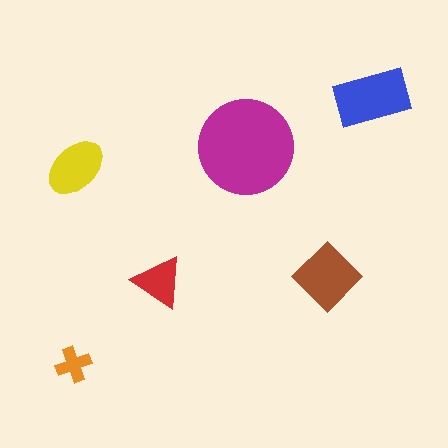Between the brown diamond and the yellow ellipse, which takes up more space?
The brown diamond.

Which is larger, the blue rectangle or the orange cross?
The blue rectangle.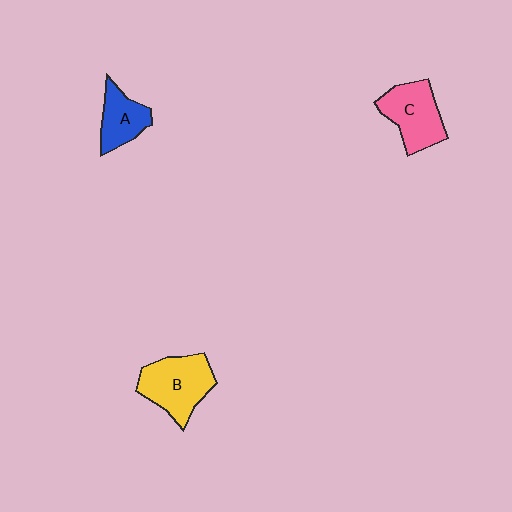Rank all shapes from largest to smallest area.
From largest to smallest: B (yellow), C (pink), A (blue).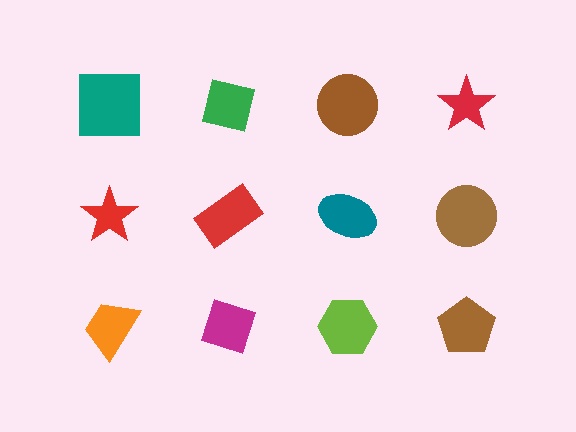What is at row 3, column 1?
An orange trapezoid.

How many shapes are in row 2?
4 shapes.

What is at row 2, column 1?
A red star.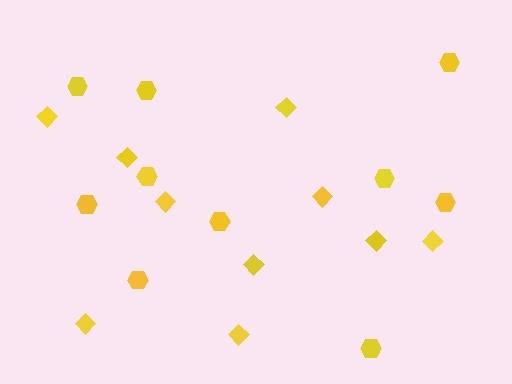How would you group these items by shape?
There are 2 groups: one group of diamonds (10) and one group of hexagons (10).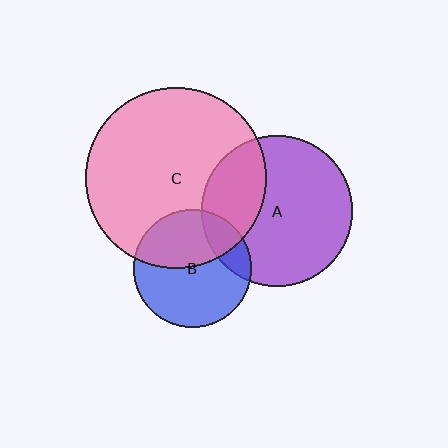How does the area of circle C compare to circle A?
Approximately 1.4 times.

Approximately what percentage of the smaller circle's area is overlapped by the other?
Approximately 40%.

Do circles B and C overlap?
Yes.